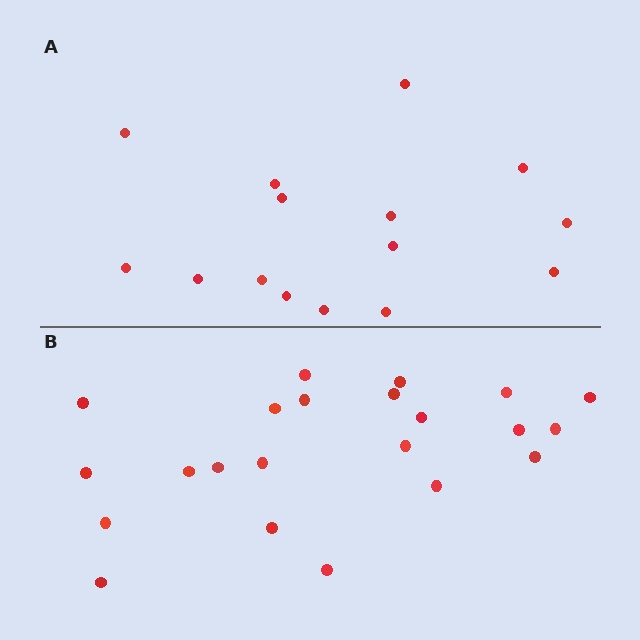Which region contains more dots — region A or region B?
Region B (the bottom region) has more dots.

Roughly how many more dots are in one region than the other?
Region B has roughly 8 or so more dots than region A.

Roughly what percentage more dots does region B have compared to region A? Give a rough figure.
About 45% more.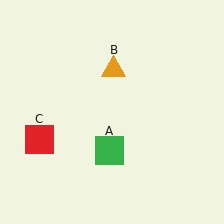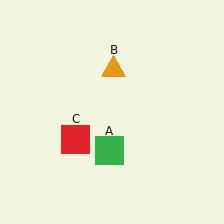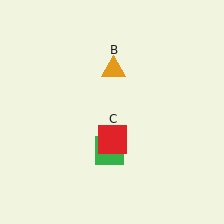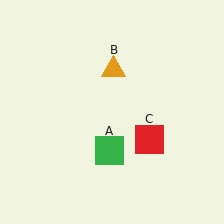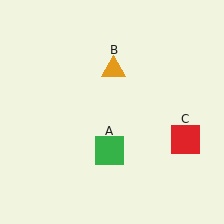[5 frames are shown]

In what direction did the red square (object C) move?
The red square (object C) moved right.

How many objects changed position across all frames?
1 object changed position: red square (object C).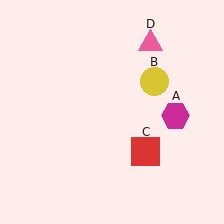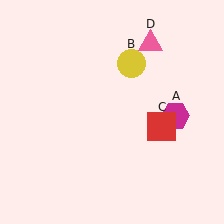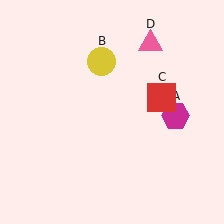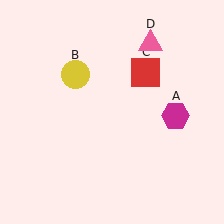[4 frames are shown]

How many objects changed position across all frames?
2 objects changed position: yellow circle (object B), red square (object C).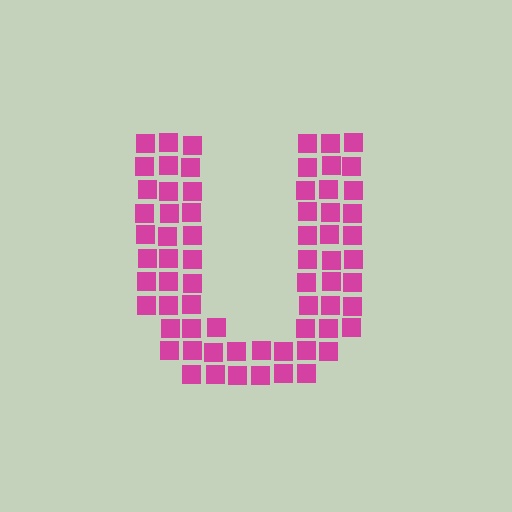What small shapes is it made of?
It is made of small squares.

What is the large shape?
The large shape is the letter U.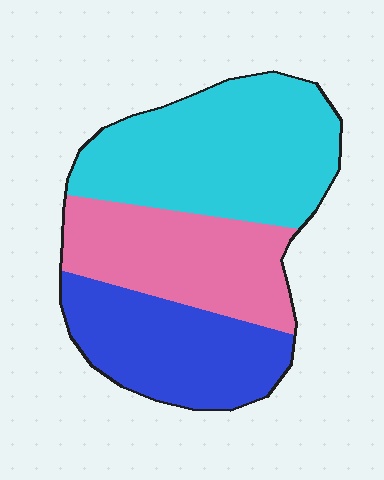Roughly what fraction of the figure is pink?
Pink covers 29% of the figure.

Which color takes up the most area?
Cyan, at roughly 40%.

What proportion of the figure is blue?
Blue covers about 30% of the figure.